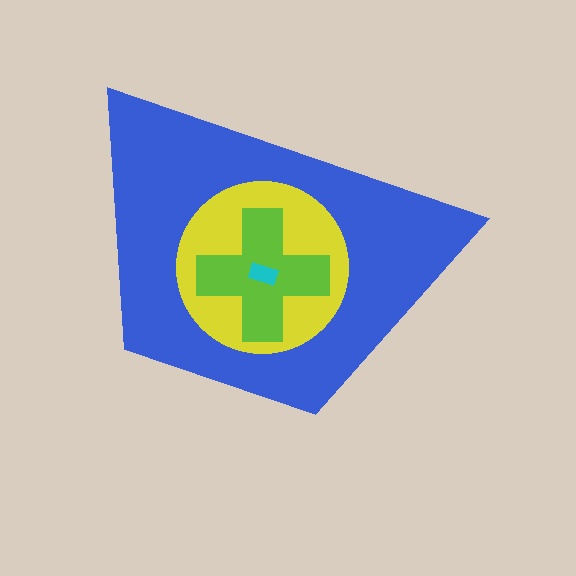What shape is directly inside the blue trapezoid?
The yellow circle.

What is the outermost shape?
The blue trapezoid.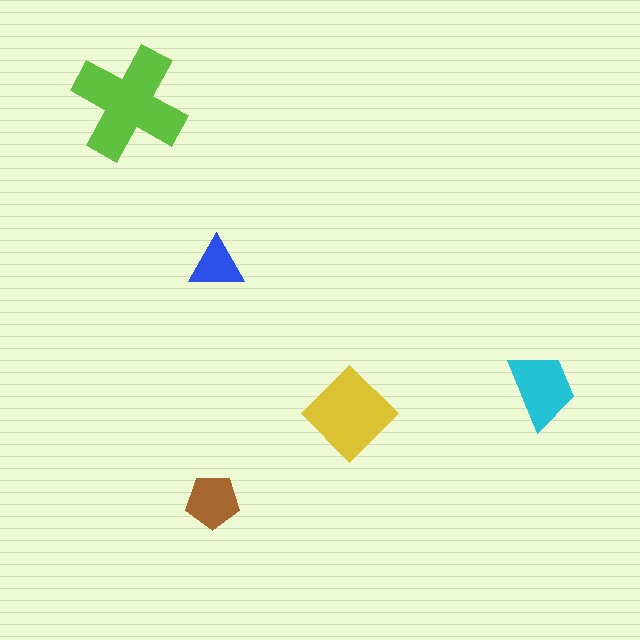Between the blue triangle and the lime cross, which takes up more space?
The lime cross.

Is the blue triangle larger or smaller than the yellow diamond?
Smaller.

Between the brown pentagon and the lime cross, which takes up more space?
The lime cross.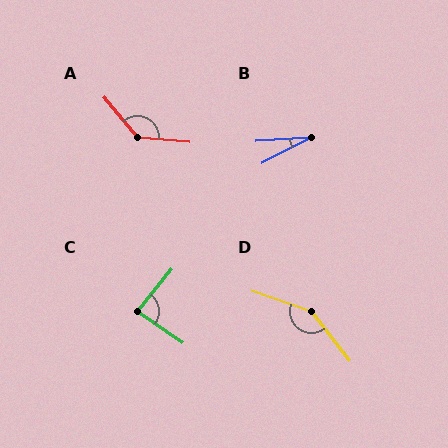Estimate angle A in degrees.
Approximately 135 degrees.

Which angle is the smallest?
B, at approximately 24 degrees.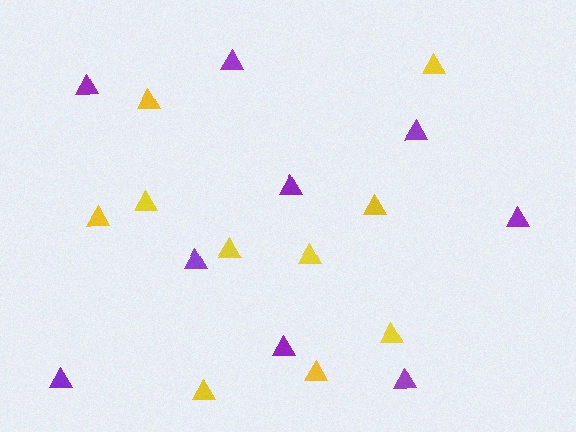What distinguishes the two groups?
There are 2 groups: one group of purple triangles (9) and one group of yellow triangles (10).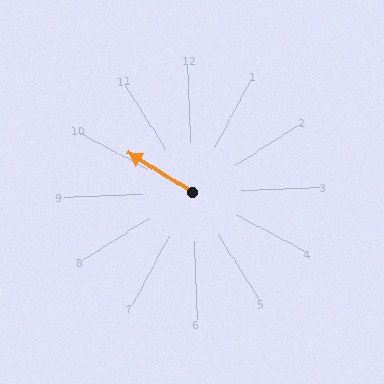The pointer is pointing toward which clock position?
Roughly 10 o'clock.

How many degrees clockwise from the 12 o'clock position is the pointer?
Approximately 303 degrees.